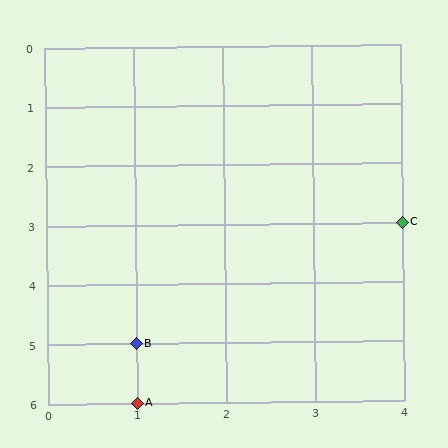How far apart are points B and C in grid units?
Points B and C are 3 columns and 2 rows apart (about 3.6 grid units diagonally).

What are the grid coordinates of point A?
Point A is at grid coordinates (1, 6).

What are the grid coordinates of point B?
Point B is at grid coordinates (1, 5).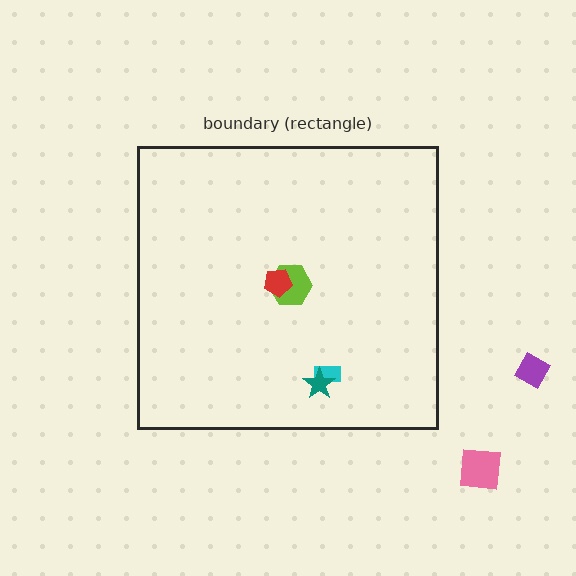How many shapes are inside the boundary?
4 inside, 2 outside.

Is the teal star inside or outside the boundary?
Inside.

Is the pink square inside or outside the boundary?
Outside.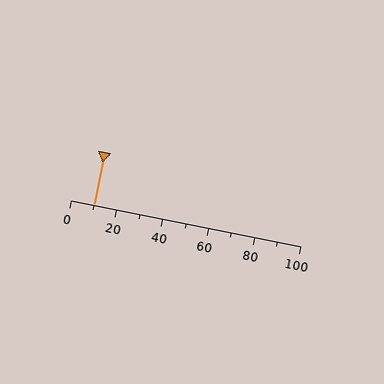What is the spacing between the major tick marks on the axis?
The major ticks are spaced 20 apart.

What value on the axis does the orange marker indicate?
The marker indicates approximately 10.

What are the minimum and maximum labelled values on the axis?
The axis runs from 0 to 100.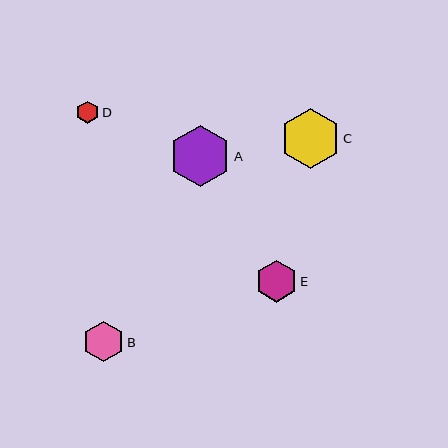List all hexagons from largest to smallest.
From largest to smallest: A, C, E, B, D.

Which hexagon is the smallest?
Hexagon D is the smallest with a size of approximately 22 pixels.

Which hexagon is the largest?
Hexagon A is the largest with a size of approximately 61 pixels.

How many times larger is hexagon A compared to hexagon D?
Hexagon A is approximately 2.7 times the size of hexagon D.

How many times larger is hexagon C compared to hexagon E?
Hexagon C is approximately 1.4 times the size of hexagon E.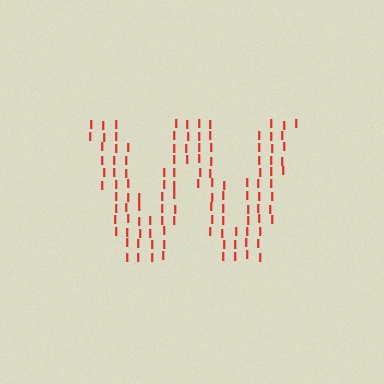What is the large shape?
The large shape is the letter W.